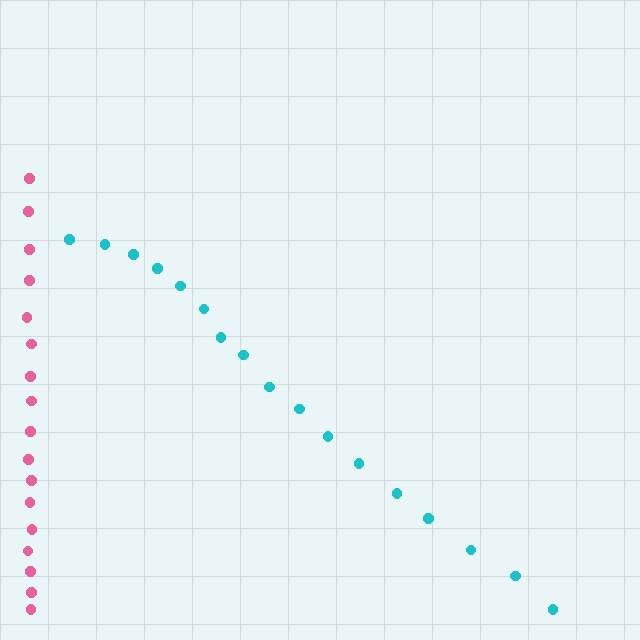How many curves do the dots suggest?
There are 2 distinct paths.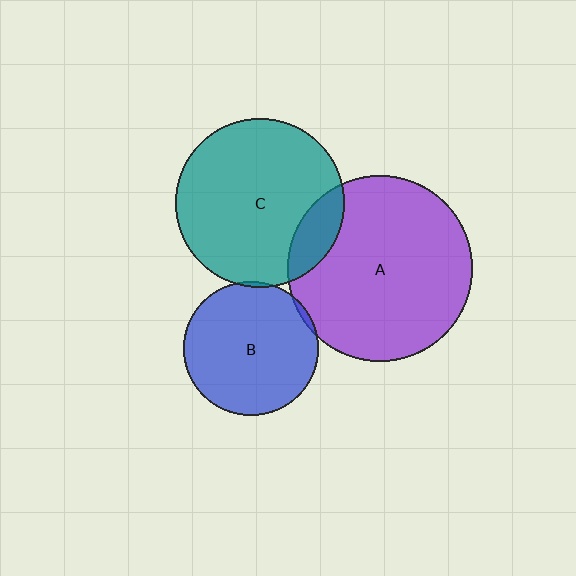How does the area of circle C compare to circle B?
Approximately 1.6 times.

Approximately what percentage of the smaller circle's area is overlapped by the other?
Approximately 5%.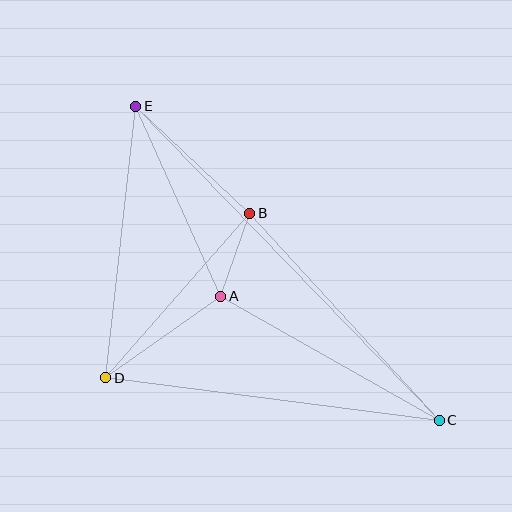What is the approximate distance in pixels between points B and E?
The distance between B and E is approximately 156 pixels.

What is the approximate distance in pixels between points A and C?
The distance between A and C is approximately 251 pixels.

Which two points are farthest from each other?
Points C and E are farthest from each other.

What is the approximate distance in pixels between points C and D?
The distance between C and D is approximately 336 pixels.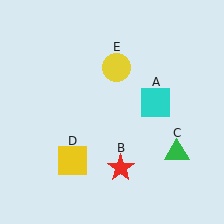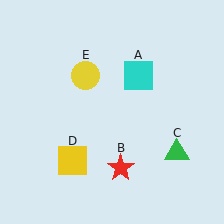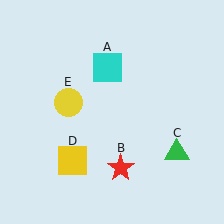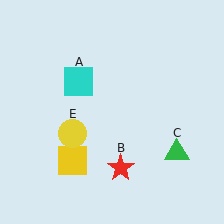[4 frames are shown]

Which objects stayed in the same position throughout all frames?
Red star (object B) and green triangle (object C) and yellow square (object D) remained stationary.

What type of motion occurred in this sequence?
The cyan square (object A), yellow circle (object E) rotated counterclockwise around the center of the scene.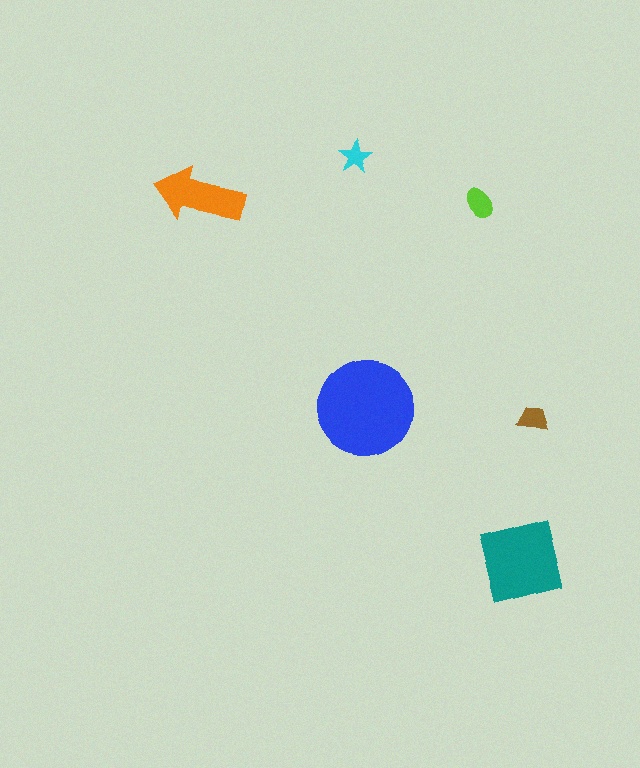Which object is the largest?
The blue circle.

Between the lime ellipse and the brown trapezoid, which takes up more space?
The lime ellipse.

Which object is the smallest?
The cyan star.